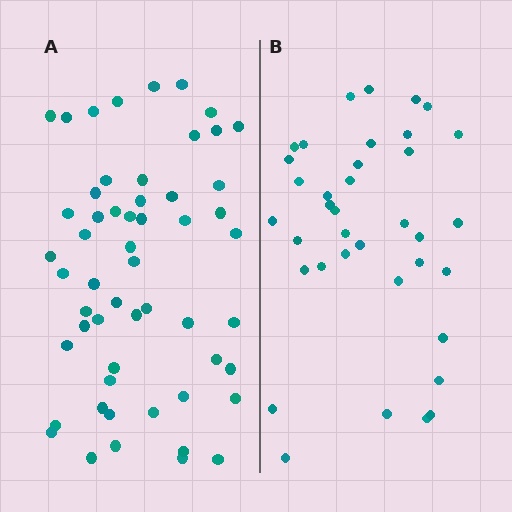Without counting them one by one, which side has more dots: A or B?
Region A (the left region) has more dots.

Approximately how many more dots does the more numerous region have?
Region A has approximately 20 more dots than region B.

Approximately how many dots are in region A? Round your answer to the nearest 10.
About 60 dots. (The exact count is 55, which rounds to 60.)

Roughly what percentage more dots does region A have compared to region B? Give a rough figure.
About 50% more.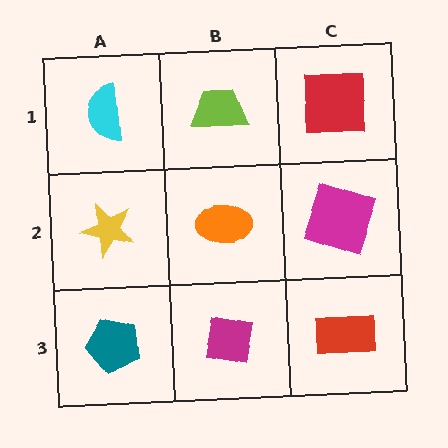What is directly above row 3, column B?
An orange ellipse.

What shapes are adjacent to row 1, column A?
A yellow star (row 2, column A), a lime trapezoid (row 1, column B).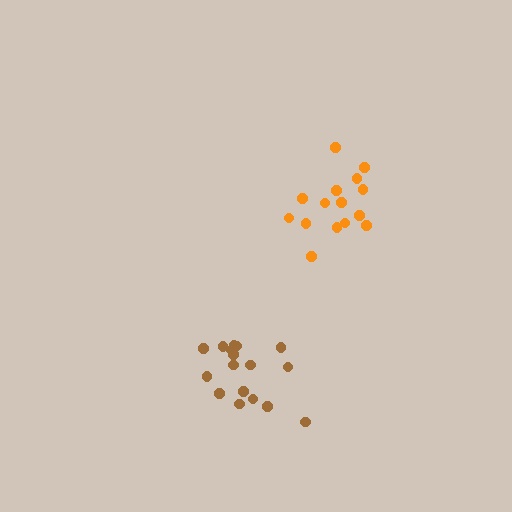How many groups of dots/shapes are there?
There are 2 groups.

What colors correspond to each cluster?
The clusters are colored: brown, orange.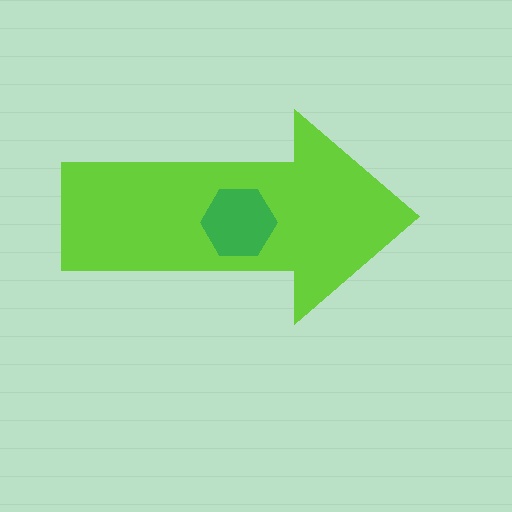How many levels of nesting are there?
2.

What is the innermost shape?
The green hexagon.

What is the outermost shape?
The lime arrow.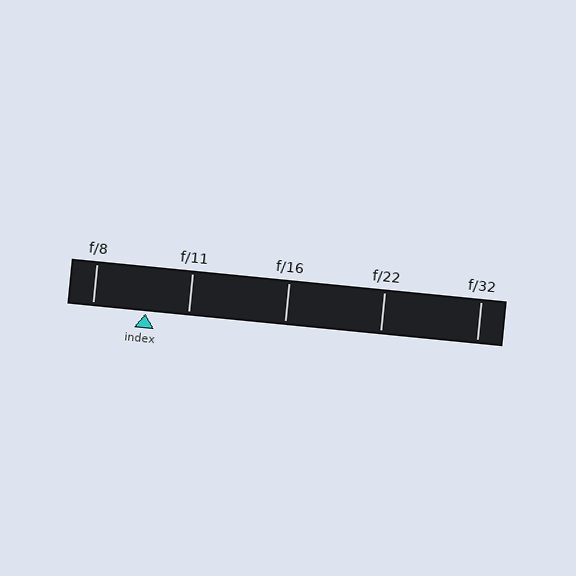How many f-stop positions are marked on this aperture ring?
There are 5 f-stop positions marked.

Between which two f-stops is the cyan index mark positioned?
The index mark is between f/8 and f/11.